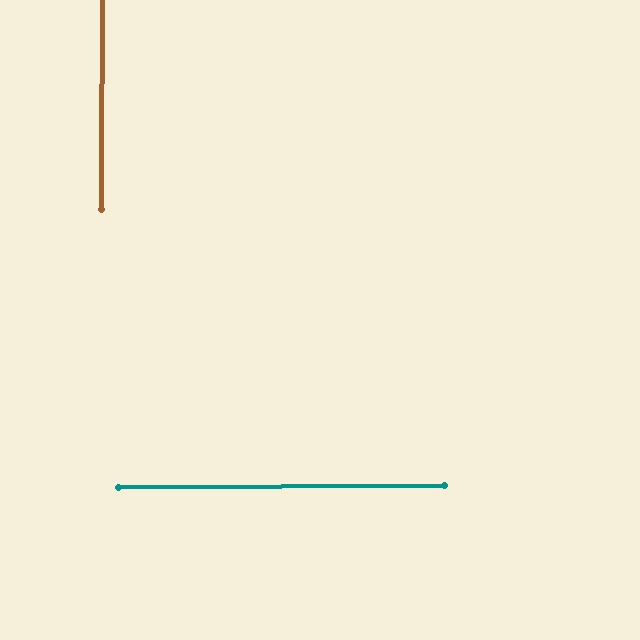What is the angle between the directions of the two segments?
Approximately 89 degrees.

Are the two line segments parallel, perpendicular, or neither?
Perpendicular — they meet at approximately 89°.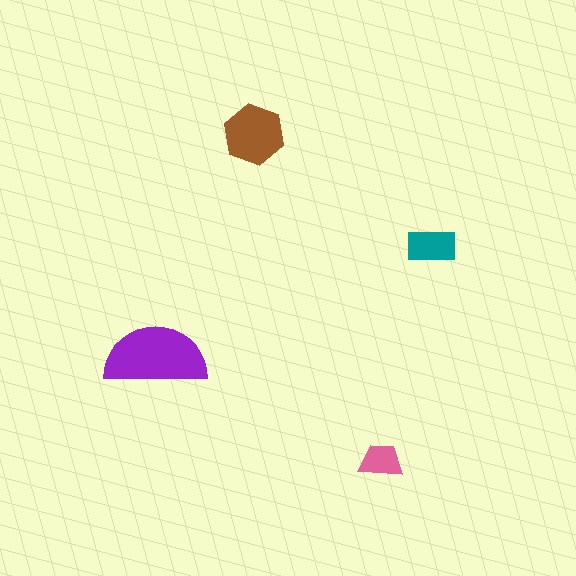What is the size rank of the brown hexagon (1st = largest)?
2nd.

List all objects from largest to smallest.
The purple semicircle, the brown hexagon, the teal rectangle, the pink trapezoid.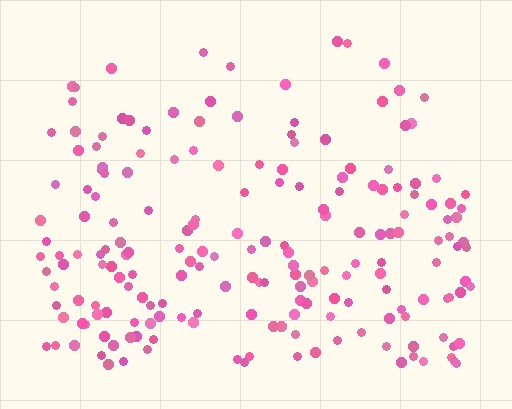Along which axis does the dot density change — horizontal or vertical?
Vertical.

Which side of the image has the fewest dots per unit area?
The top.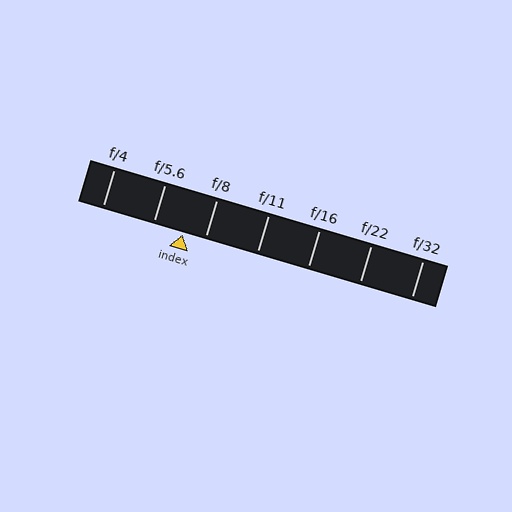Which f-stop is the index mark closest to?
The index mark is closest to f/8.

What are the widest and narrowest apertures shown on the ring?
The widest aperture shown is f/4 and the narrowest is f/32.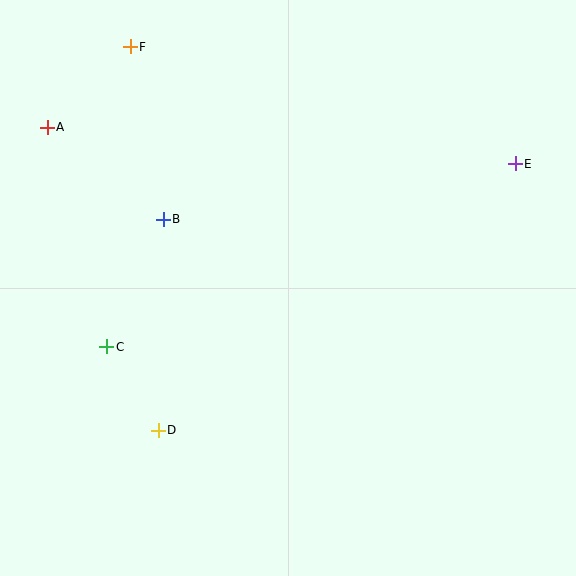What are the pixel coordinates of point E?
Point E is at (515, 164).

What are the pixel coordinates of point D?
Point D is at (158, 430).